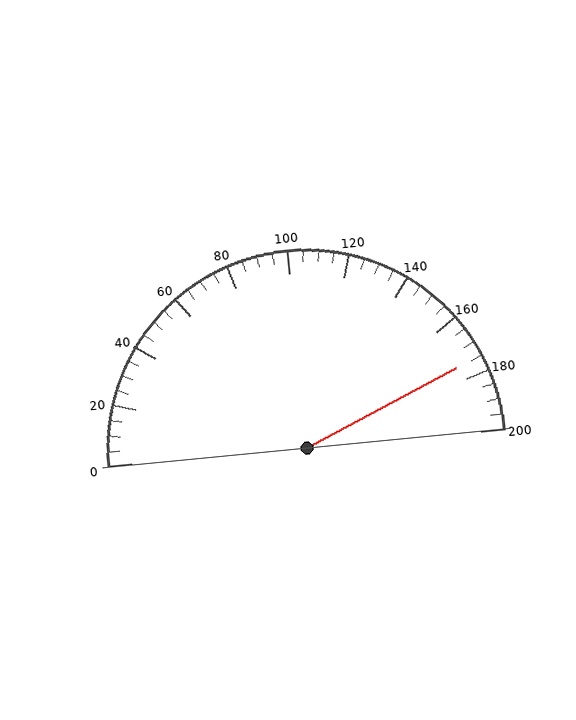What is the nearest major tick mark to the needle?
The nearest major tick mark is 180.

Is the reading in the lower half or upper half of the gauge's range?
The reading is in the upper half of the range (0 to 200).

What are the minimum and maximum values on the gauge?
The gauge ranges from 0 to 200.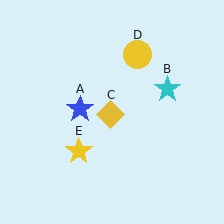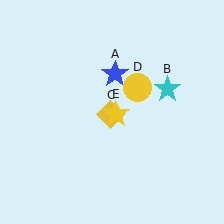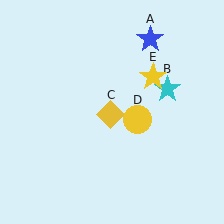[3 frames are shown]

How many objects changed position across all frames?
3 objects changed position: blue star (object A), yellow circle (object D), yellow star (object E).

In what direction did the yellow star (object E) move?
The yellow star (object E) moved up and to the right.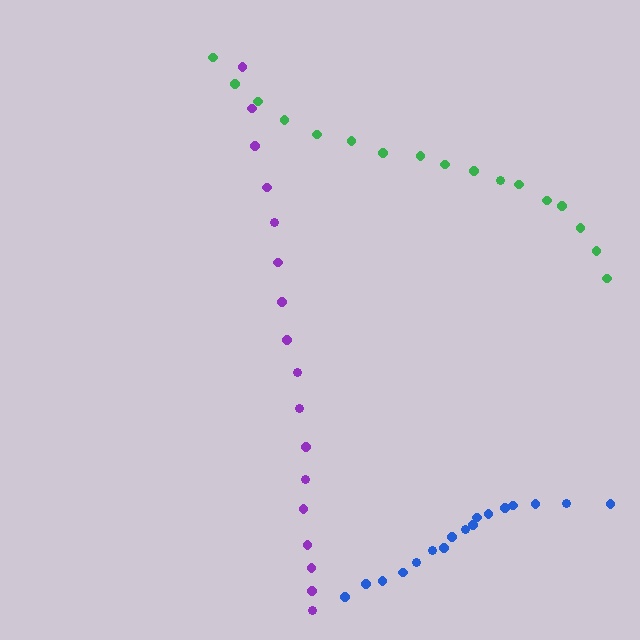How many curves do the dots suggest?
There are 3 distinct paths.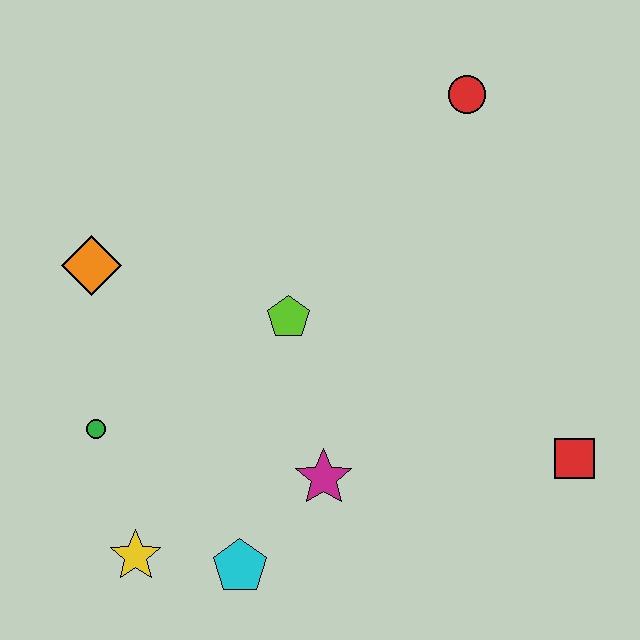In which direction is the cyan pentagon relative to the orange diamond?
The cyan pentagon is below the orange diamond.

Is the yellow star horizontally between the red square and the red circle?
No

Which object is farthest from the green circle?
The red circle is farthest from the green circle.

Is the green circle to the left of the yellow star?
Yes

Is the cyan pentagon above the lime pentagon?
No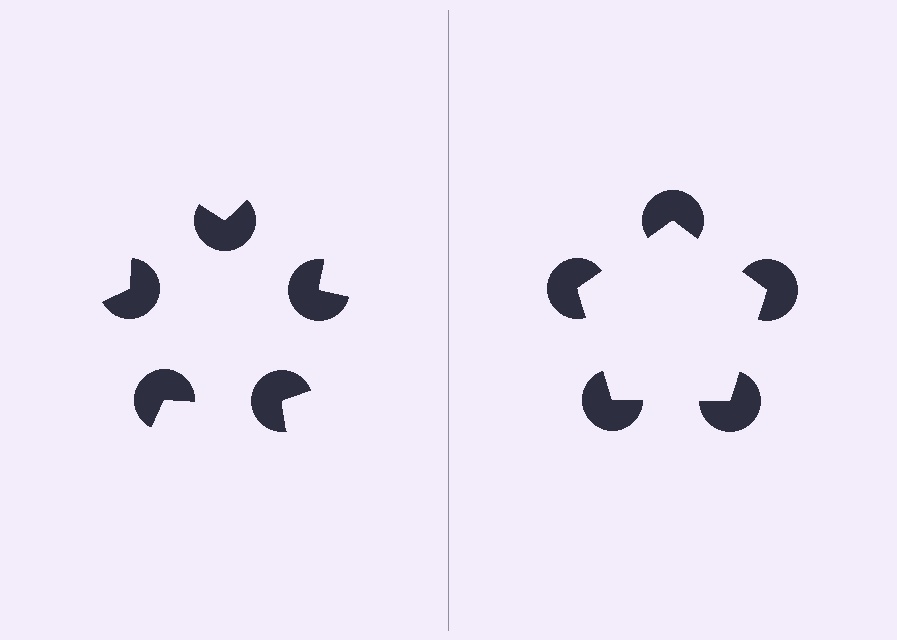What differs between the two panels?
The pac-man discs are positioned identically on both sides; only the wedge orientations differ. On the right they align to a pentagon; on the left they are misaligned.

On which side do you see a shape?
An illusory pentagon appears on the right side. On the left side the wedge cuts are rotated, so no coherent shape forms.